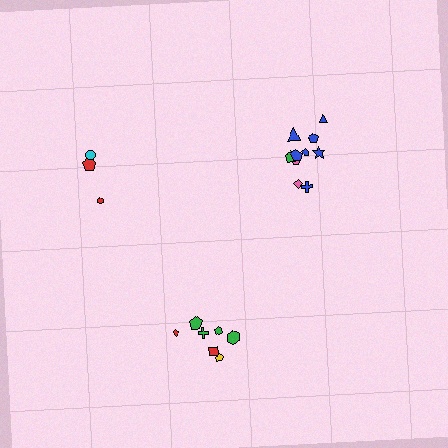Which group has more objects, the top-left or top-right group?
The top-right group.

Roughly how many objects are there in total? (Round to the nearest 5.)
Roughly 20 objects in total.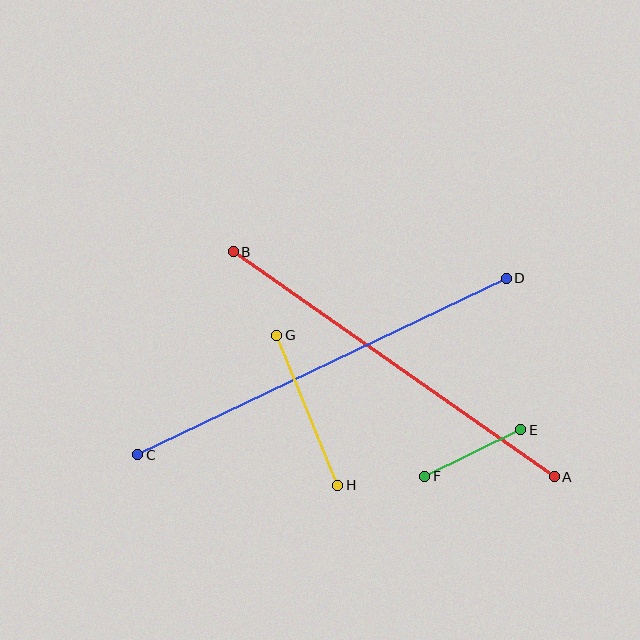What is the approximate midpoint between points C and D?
The midpoint is at approximately (322, 366) pixels.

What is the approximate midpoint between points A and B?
The midpoint is at approximately (394, 364) pixels.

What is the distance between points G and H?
The distance is approximately 162 pixels.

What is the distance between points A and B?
The distance is approximately 392 pixels.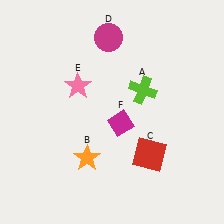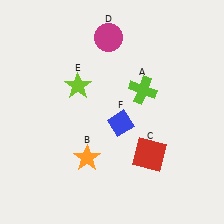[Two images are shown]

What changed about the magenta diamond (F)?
In Image 1, F is magenta. In Image 2, it changed to blue.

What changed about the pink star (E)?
In Image 1, E is pink. In Image 2, it changed to lime.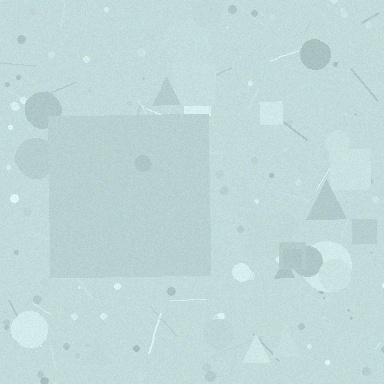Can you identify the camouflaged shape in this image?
The camouflaged shape is a square.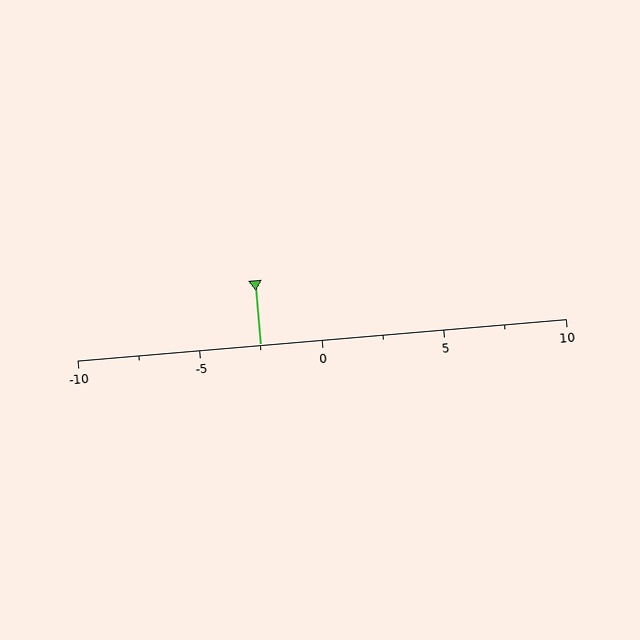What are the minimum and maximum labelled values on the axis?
The axis runs from -10 to 10.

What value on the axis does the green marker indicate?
The marker indicates approximately -2.5.